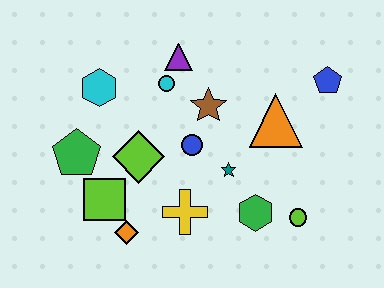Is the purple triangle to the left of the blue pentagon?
Yes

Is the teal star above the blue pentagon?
No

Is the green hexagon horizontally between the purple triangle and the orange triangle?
Yes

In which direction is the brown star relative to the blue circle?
The brown star is above the blue circle.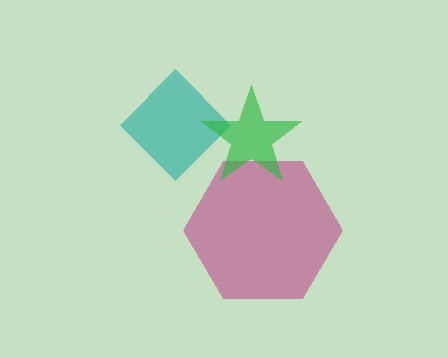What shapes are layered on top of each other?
The layered shapes are: a magenta hexagon, a teal diamond, a green star.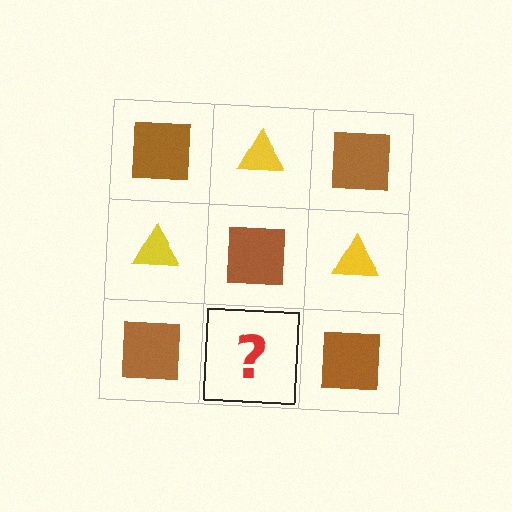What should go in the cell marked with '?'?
The missing cell should contain a yellow triangle.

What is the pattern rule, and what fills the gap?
The rule is that it alternates brown square and yellow triangle in a checkerboard pattern. The gap should be filled with a yellow triangle.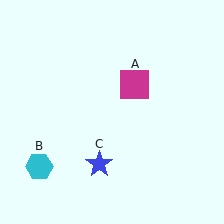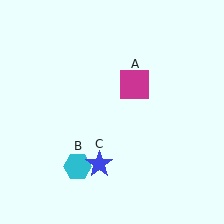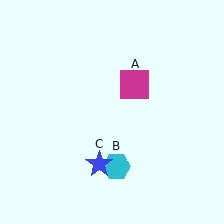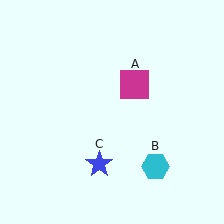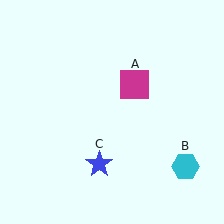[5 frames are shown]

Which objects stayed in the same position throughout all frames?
Magenta square (object A) and blue star (object C) remained stationary.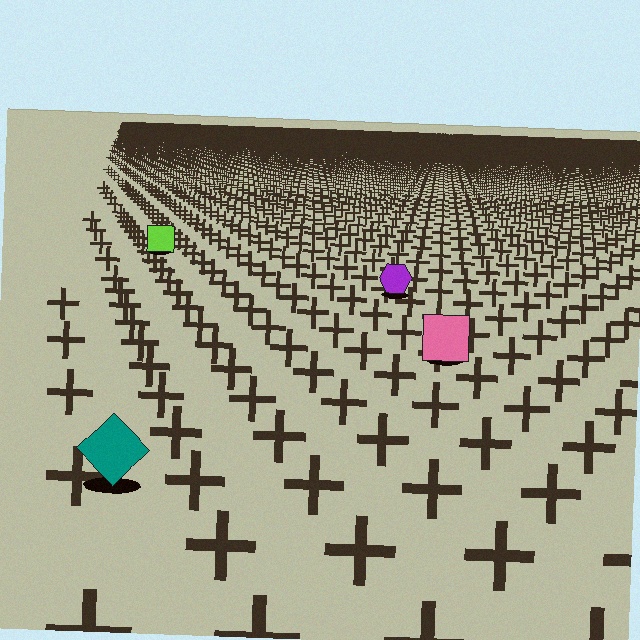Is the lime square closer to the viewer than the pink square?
No. The pink square is closer — you can tell from the texture gradient: the ground texture is coarser near it.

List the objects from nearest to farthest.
From nearest to farthest: the teal diamond, the pink square, the purple hexagon, the lime square.